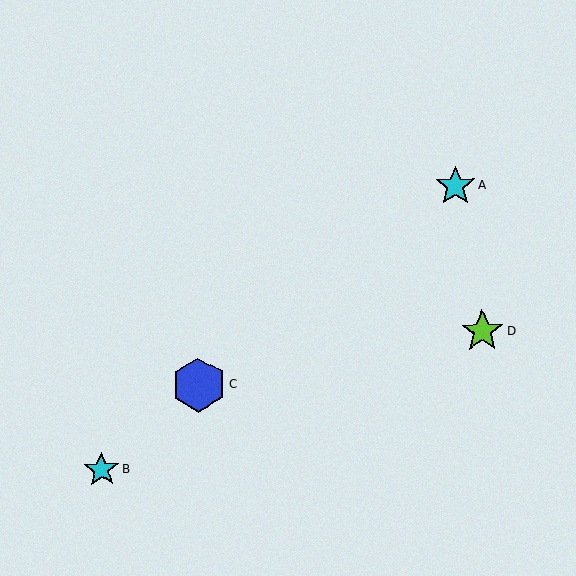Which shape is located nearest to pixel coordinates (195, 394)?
The blue hexagon (labeled C) at (198, 385) is nearest to that location.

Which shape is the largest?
The blue hexagon (labeled C) is the largest.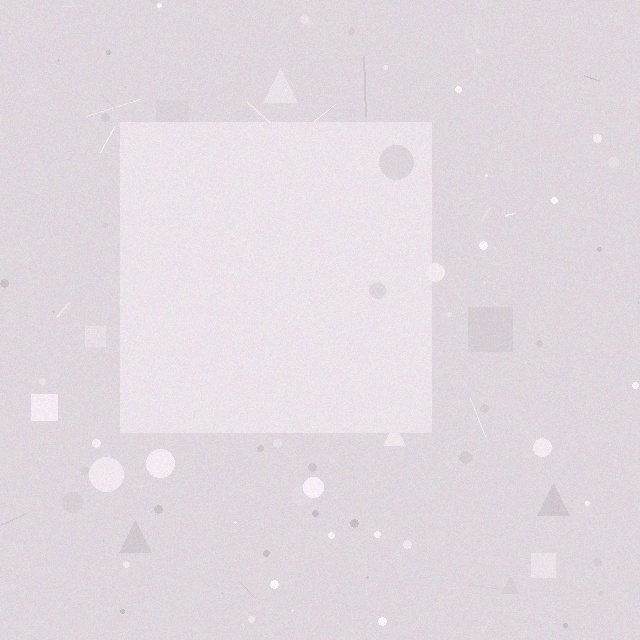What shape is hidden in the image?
A square is hidden in the image.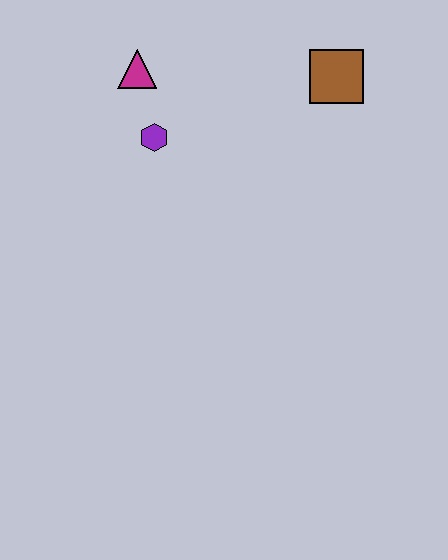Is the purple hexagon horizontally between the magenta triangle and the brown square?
Yes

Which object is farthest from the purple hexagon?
The brown square is farthest from the purple hexagon.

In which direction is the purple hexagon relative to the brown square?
The purple hexagon is to the left of the brown square.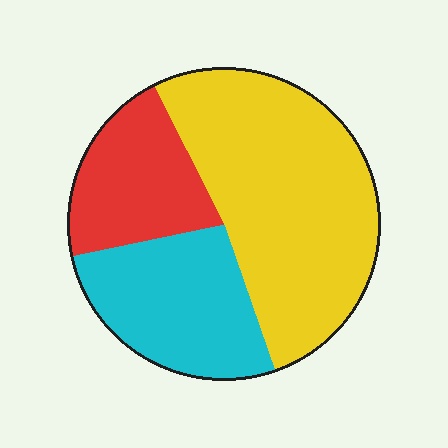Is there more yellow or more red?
Yellow.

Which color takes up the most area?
Yellow, at roughly 50%.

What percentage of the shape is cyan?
Cyan covers about 25% of the shape.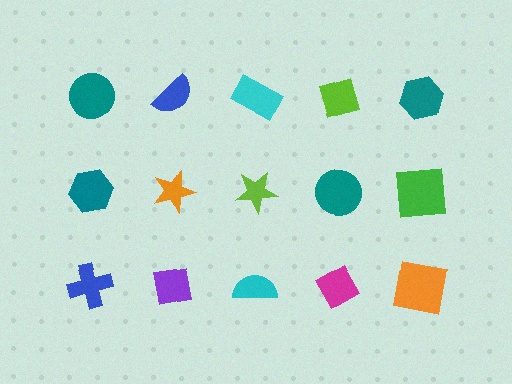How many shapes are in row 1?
5 shapes.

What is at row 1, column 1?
A teal circle.